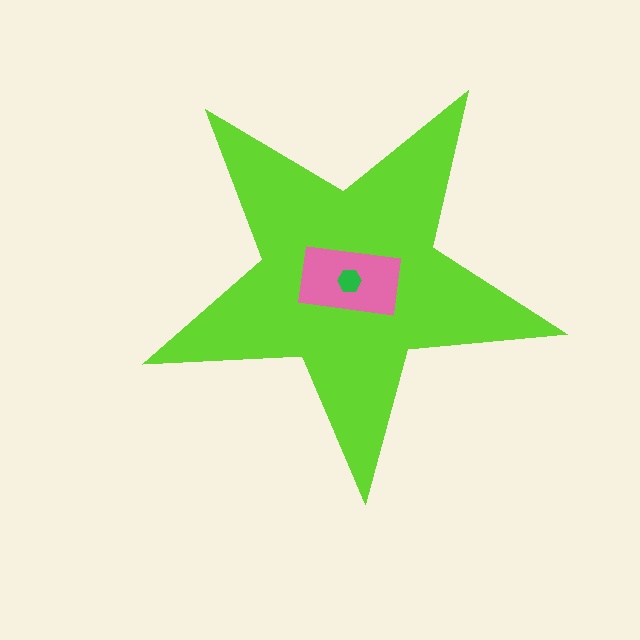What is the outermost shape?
The lime star.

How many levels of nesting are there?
3.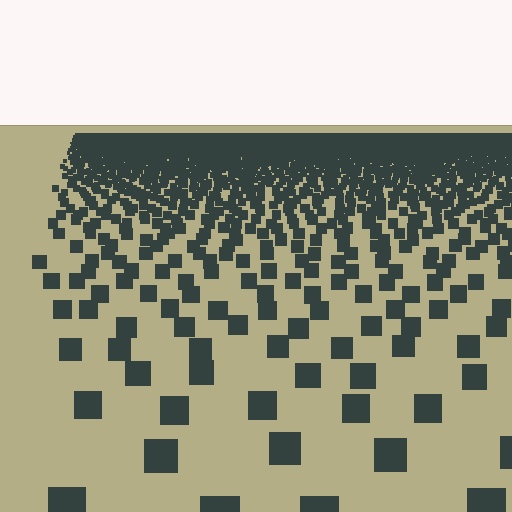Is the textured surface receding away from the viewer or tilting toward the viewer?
The surface is receding away from the viewer. Texture elements get smaller and denser toward the top.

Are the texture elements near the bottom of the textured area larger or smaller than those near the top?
Larger. Near the bottom, elements are closer to the viewer and appear at a bigger on-screen size.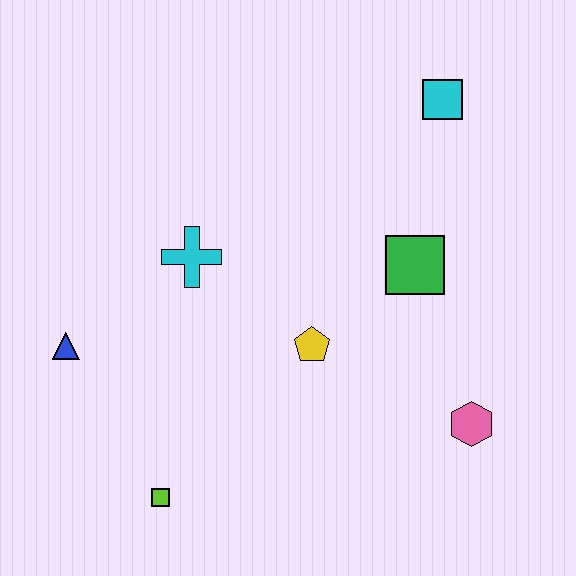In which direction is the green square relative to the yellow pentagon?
The green square is to the right of the yellow pentagon.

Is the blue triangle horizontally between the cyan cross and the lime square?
No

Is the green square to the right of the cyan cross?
Yes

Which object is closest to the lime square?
The blue triangle is closest to the lime square.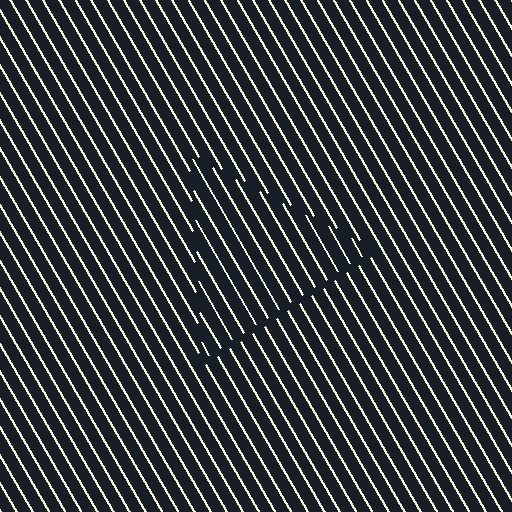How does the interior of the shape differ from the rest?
The interior of the shape contains the same grating, shifted by half a period — the contour is defined by the phase discontinuity where line-ends from the inner and outer gratings abut.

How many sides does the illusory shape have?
3 sides — the line-ends trace a triangle.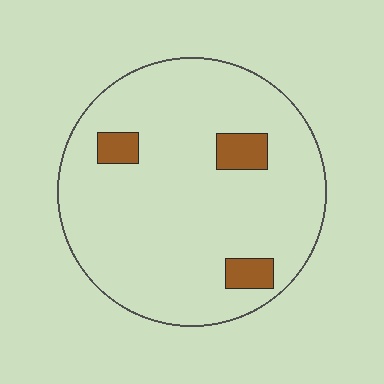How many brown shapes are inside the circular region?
3.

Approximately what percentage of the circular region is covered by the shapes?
Approximately 10%.